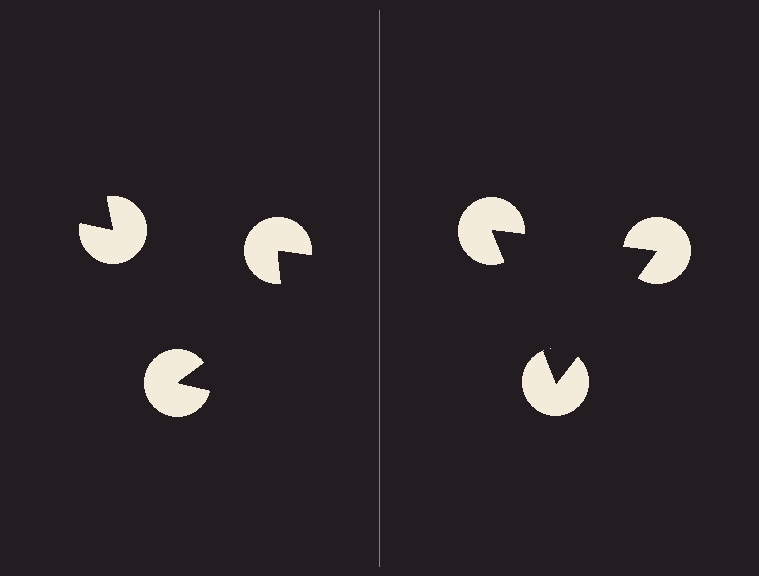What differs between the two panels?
The pac-man discs are positioned identically on both sides; only the wedge orientations differ. On the right they align to a triangle; on the left they are misaligned.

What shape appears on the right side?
An illusory triangle.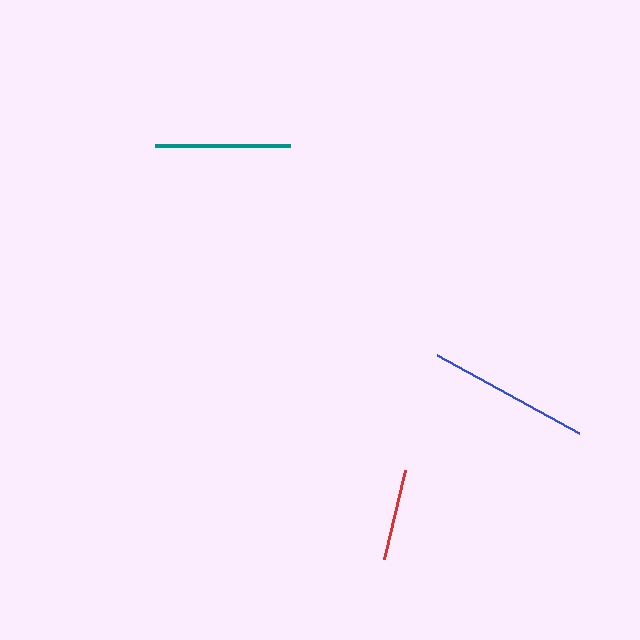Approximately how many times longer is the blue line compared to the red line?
The blue line is approximately 1.8 times the length of the red line.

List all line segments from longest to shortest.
From longest to shortest: blue, teal, red.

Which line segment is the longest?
The blue line is the longest at approximately 162 pixels.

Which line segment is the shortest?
The red line is the shortest at approximately 92 pixels.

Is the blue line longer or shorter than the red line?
The blue line is longer than the red line.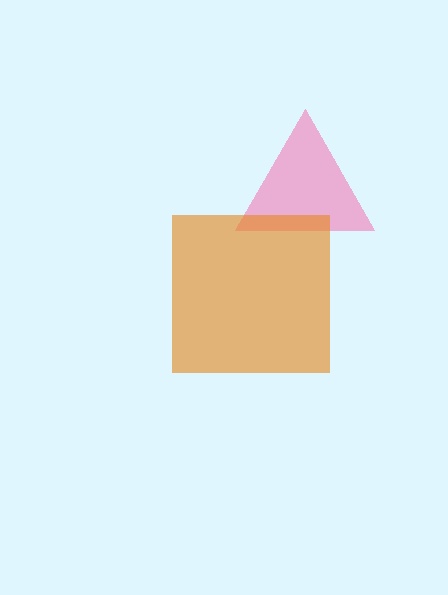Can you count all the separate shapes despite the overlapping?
Yes, there are 2 separate shapes.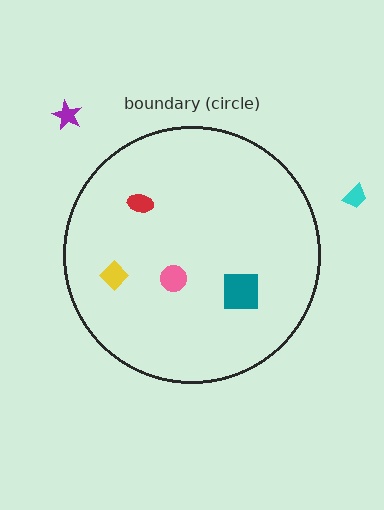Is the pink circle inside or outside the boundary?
Inside.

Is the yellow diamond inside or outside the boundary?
Inside.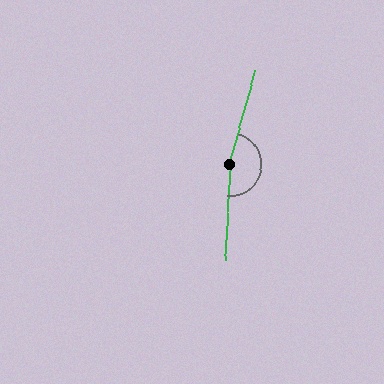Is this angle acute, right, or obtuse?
It is obtuse.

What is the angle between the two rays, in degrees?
Approximately 167 degrees.